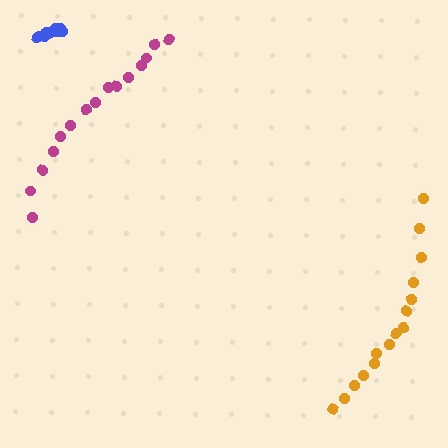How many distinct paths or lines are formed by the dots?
There are 3 distinct paths.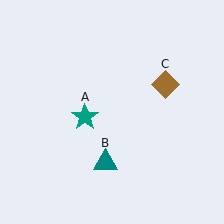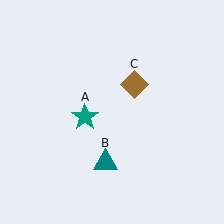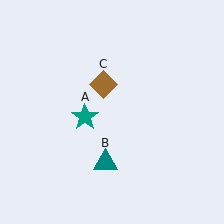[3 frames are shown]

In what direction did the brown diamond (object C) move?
The brown diamond (object C) moved left.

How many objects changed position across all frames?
1 object changed position: brown diamond (object C).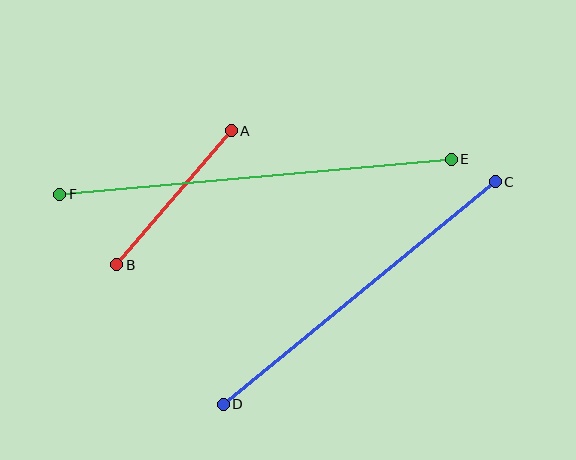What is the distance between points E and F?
The distance is approximately 393 pixels.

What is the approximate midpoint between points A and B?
The midpoint is at approximately (174, 198) pixels.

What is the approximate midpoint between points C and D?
The midpoint is at approximately (359, 293) pixels.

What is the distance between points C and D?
The distance is approximately 352 pixels.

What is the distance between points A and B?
The distance is approximately 176 pixels.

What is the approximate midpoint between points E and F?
The midpoint is at approximately (256, 177) pixels.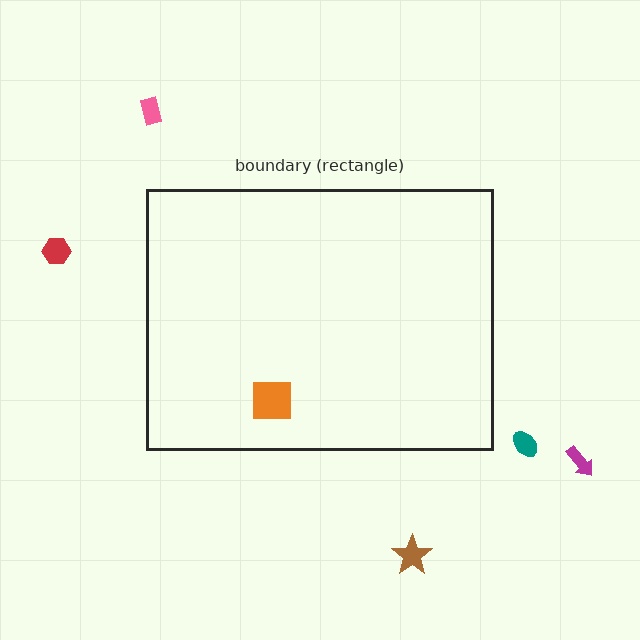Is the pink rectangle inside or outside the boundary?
Outside.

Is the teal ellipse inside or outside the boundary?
Outside.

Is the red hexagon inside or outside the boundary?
Outside.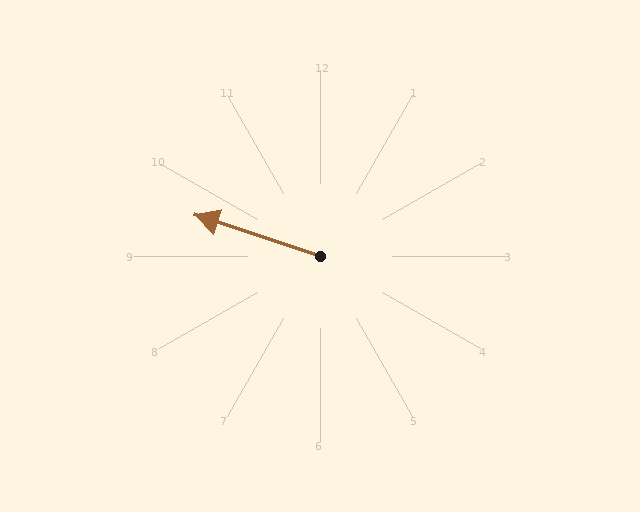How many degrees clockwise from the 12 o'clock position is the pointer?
Approximately 288 degrees.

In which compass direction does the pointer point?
West.